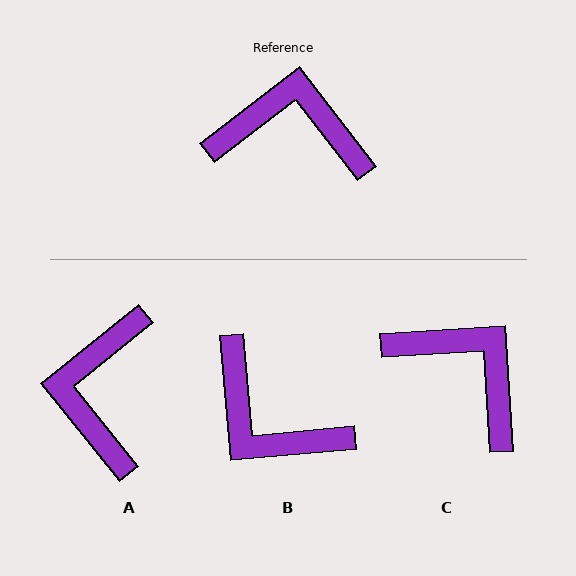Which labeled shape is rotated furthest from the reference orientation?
B, about 148 degrees away.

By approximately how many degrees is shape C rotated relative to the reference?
Approximately 34 degrees clockwise.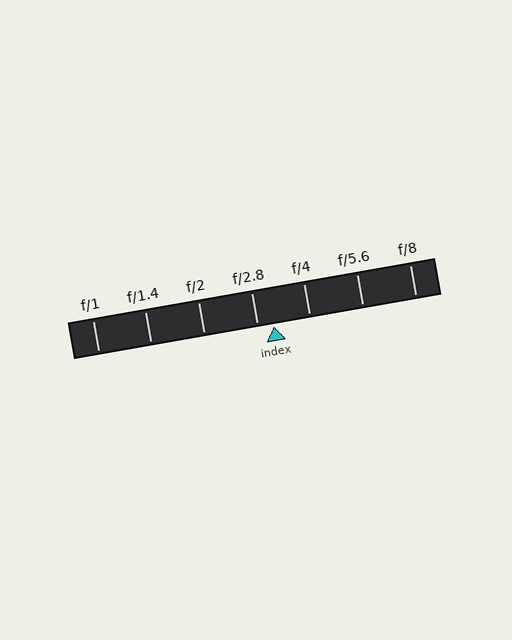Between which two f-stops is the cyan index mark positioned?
The index mark is between f/2.8 and f/4.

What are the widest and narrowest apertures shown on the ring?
The widest aperture shown is f/1 and the narrowest is f/8.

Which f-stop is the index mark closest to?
The index mark is closest to f/2.8.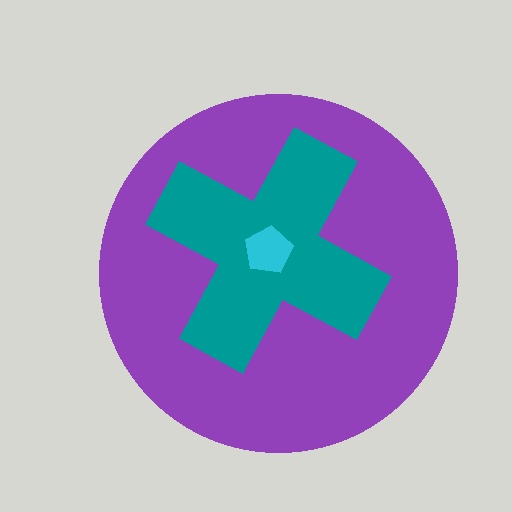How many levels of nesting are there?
3.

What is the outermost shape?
The purple circle.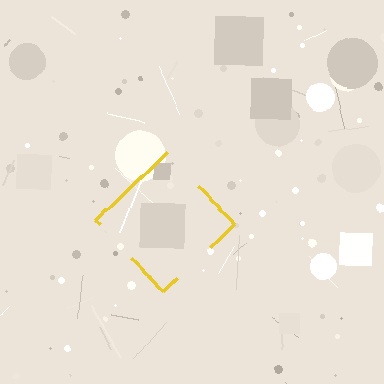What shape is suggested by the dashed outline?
The dashed outline suggests a diamond.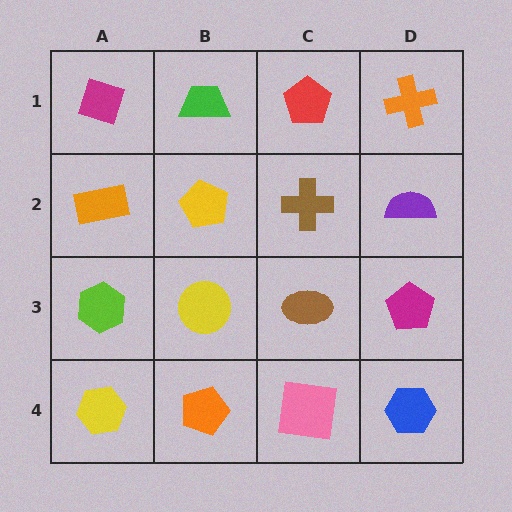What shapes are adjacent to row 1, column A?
An orange rectangle (row 2, column A), a green trapezoid (row 1, column B).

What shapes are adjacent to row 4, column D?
A magenta pentagon (row 3, column D), a pink square (row 4, column C).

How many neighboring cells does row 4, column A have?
2.